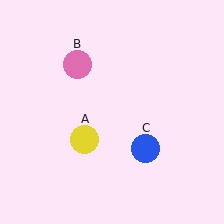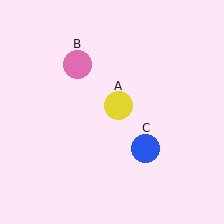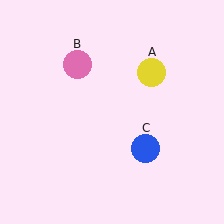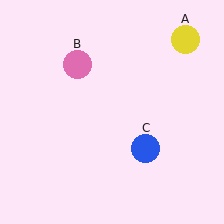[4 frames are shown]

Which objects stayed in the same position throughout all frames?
Pink circle (object B) and blue circle (object C) remained stationary.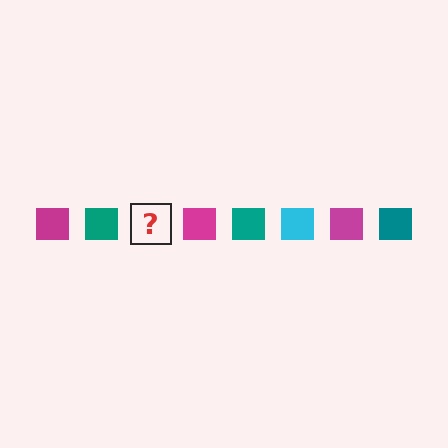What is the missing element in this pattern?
The missing element is a cyan square.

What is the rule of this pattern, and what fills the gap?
The rule is that the pattern cycles through magenta, teal, cyan squares. The gap should be filled with a cyan square.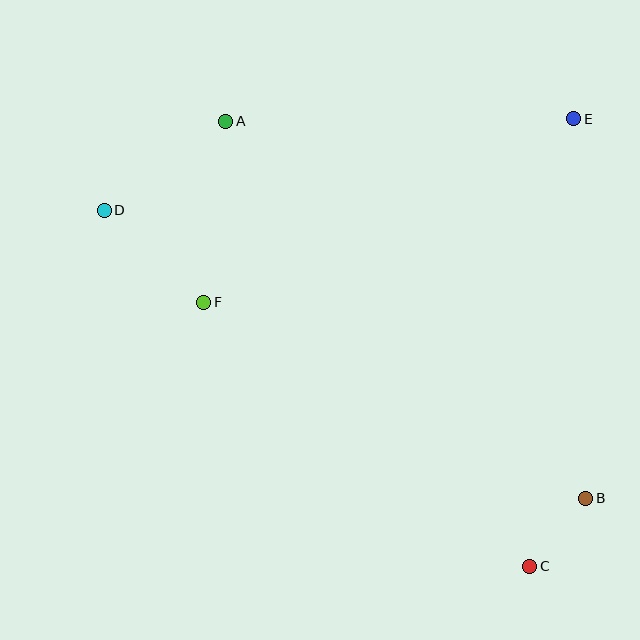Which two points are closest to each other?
Points B and C are closest to each other.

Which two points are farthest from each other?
Points B and D are farthest from each other.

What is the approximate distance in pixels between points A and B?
The distance between A and B is approximately 521 pixels.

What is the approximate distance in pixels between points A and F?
The distance between A and F is approximately 182 pixels.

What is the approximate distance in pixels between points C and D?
The distance between C and D is approximately 554 pixels.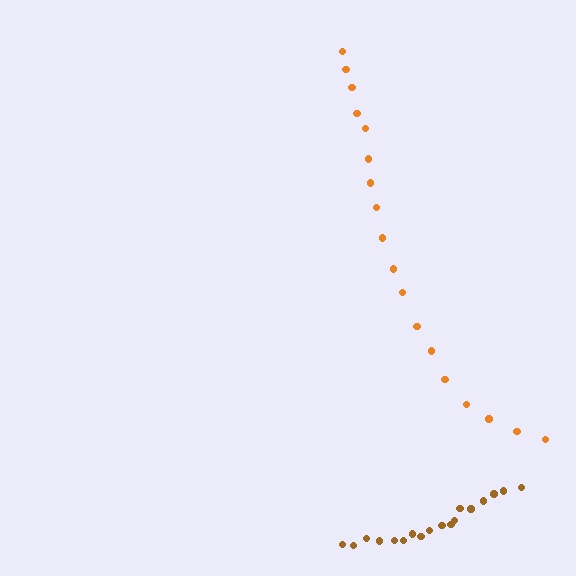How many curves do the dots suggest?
There are 2 distinct paths.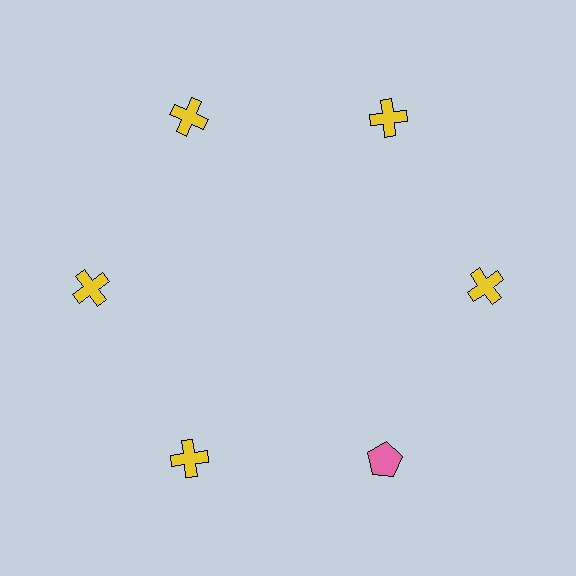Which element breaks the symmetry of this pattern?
The pink pentagon at roughly the 5 o'clock position breaks the symmetry. All other shapes are yellow crosses.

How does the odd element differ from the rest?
It differs in both color (pink instead of yellow) and shape (pentagon instead of cross).